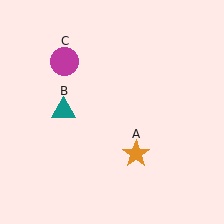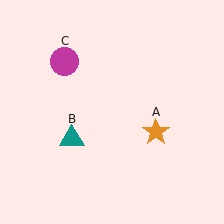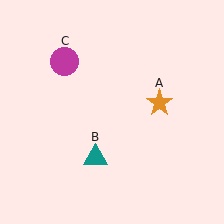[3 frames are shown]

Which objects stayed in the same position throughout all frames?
Magenta circle (object C) remained stationary.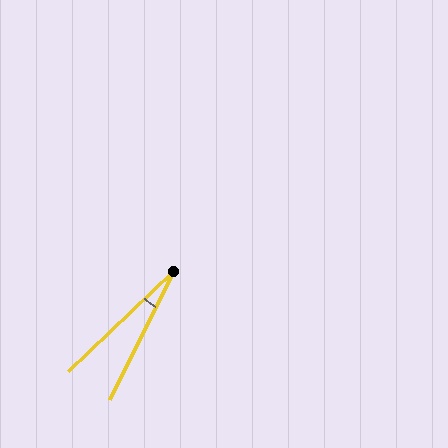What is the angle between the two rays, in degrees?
Approximately 20 degrees.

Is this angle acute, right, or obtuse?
It is acute.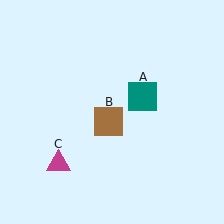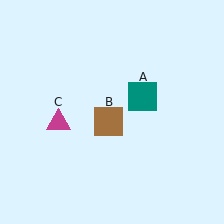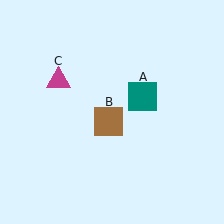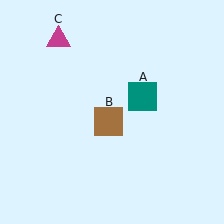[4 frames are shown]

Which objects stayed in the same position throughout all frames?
Teal square (object A) and brown square (object B) remained stationary.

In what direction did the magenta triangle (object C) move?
The magenta triangle (object C) moved up.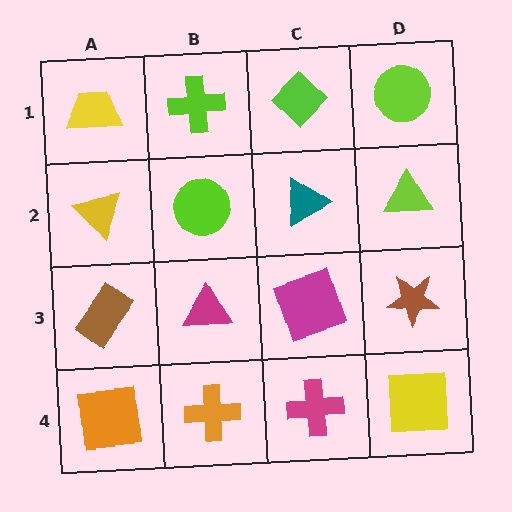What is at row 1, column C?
A lime diamond.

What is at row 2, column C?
A teal triangle.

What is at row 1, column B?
A lime cross.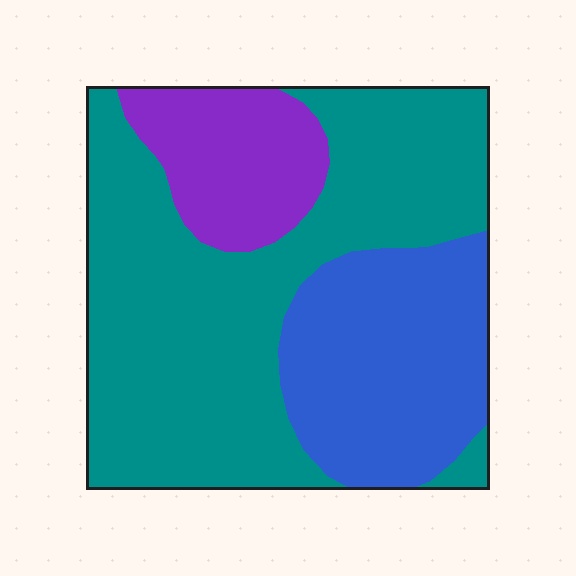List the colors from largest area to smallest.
From largest to smallest: teal, blue, purple.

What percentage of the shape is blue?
Blue covers 27% of the shape.